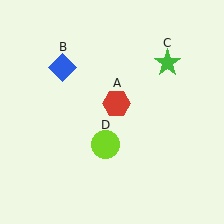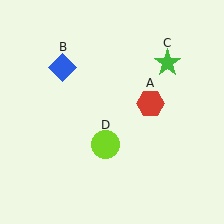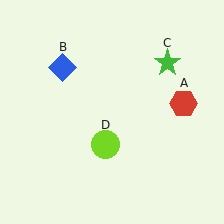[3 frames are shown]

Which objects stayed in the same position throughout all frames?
Blue diamond (object B) and green star (object C) and lime circle (object D) remained stationary.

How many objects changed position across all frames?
1 object changed position: red hexagon (object A).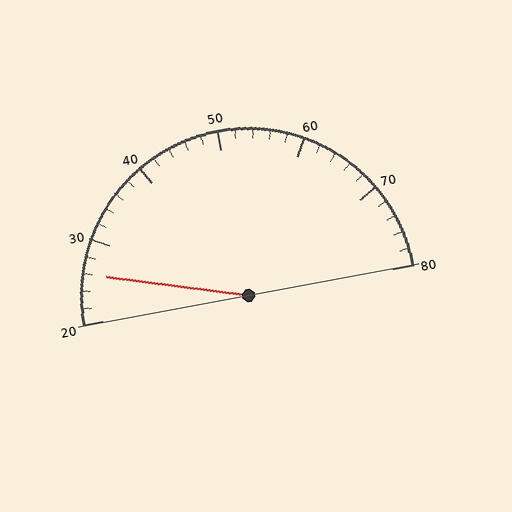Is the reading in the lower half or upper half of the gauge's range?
The reading is in the lower half of the range (20 to 80).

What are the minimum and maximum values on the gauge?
The gauge ranges from 20 to 80.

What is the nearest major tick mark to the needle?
The nearest major tick mark is 30.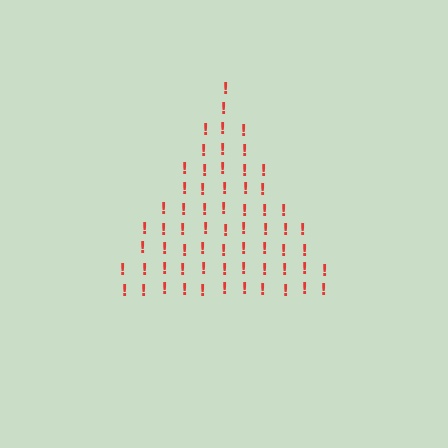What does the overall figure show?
The overall figure shows a triangle.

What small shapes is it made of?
It is made of small exclamation marks.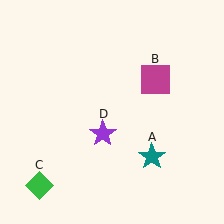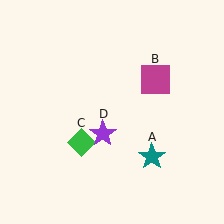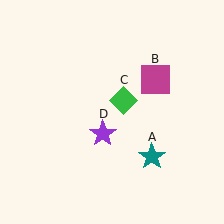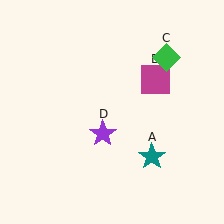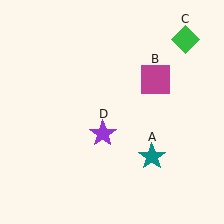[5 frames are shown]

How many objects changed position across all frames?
1 object changed position: green diamond (object C).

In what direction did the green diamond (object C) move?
The green diamond (object C) moved up and to the right.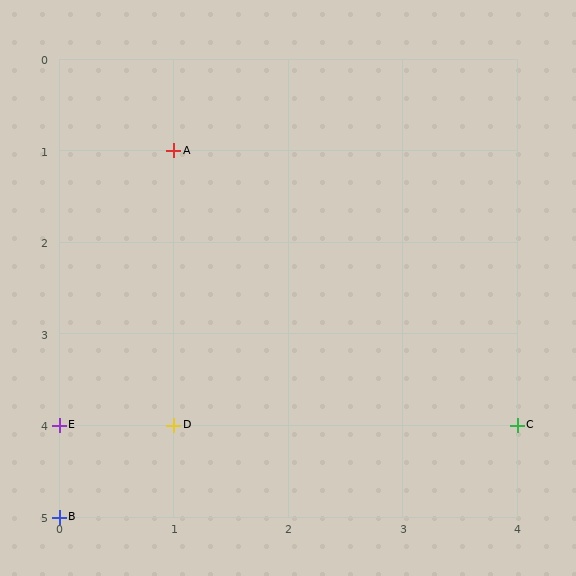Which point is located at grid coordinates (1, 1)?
Point A is at (1, 1).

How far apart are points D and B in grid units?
Points D and B are 1 column and 1 row apart (about 1.4 grid units diagonally).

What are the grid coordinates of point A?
Point A is at grid coordinates (1, 1).